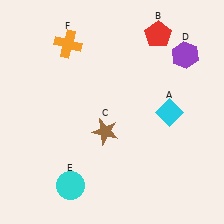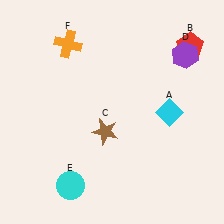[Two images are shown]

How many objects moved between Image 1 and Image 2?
1 object moved between the two images.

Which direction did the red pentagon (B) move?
The red pentagon (B) moved right.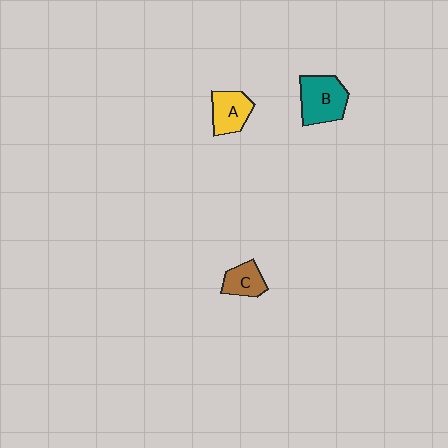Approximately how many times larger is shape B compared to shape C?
Approximately 1.7 times.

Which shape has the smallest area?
Shape C (brown).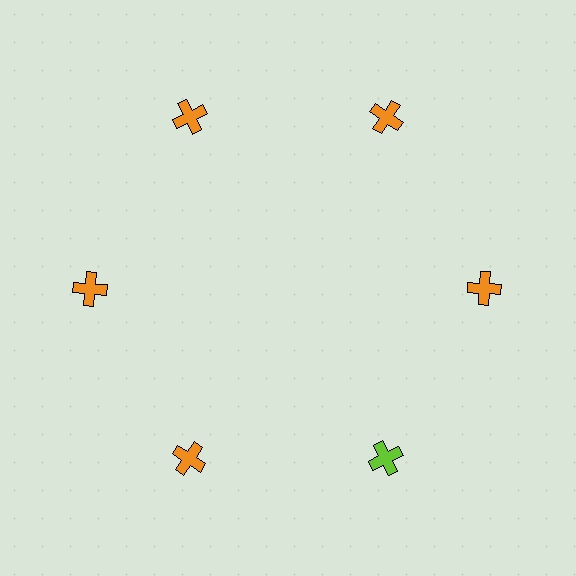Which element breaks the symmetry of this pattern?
The lime cross at roughly the 5 o'clock position breaks the symmetry. All other shapes are orange crosses.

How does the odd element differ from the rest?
It has a different color: lime instead of orange.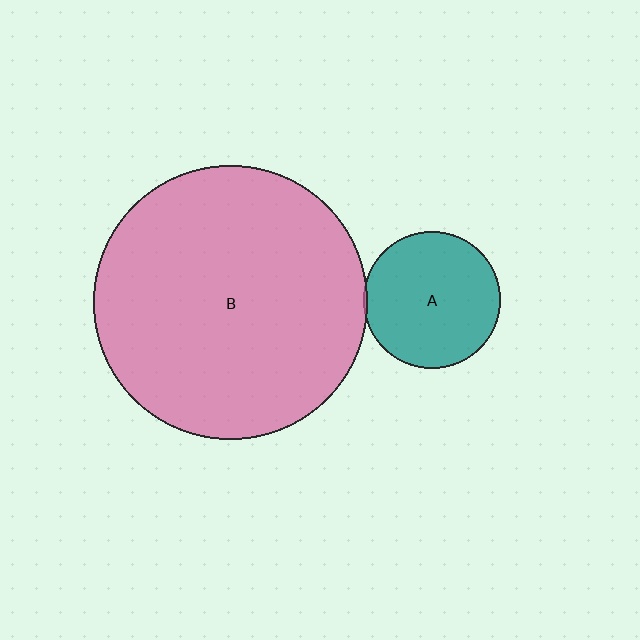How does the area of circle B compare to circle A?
Approximately 4.0 times.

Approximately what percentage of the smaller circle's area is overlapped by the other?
Approximately 5%.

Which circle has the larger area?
Circle B (pink).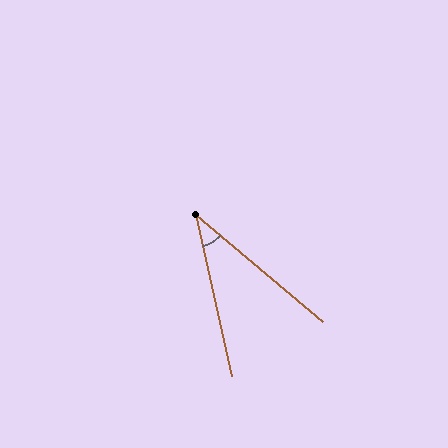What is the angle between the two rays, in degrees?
Approximately 37 degrees.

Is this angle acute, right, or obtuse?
It is acute.